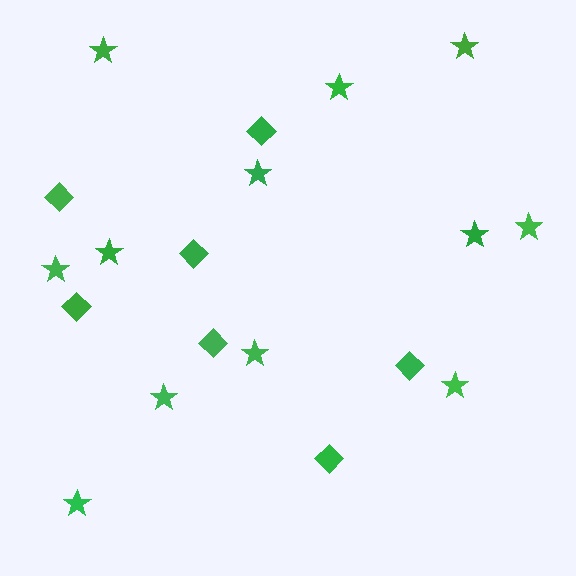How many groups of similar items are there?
There are 2 groups: one group of stars (12) and one group of diamonds (7).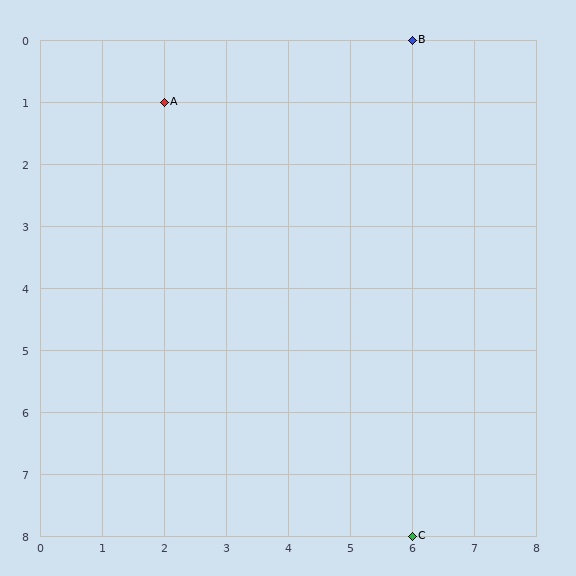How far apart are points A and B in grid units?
Points A and B are 4 columns and 1 row apart (about 4.1 grid units diagonally).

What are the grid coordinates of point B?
Point B is at grid coordinates (6, 0).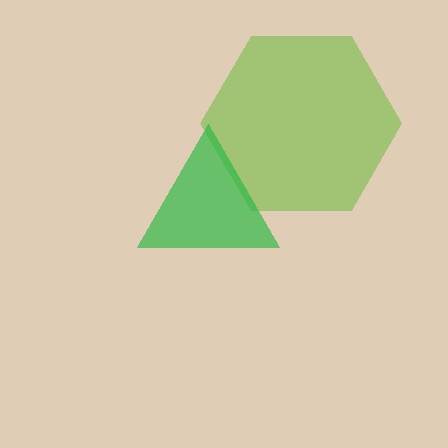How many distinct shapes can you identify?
There are 2 distinct shapes: a lime hexagon, a green triangle.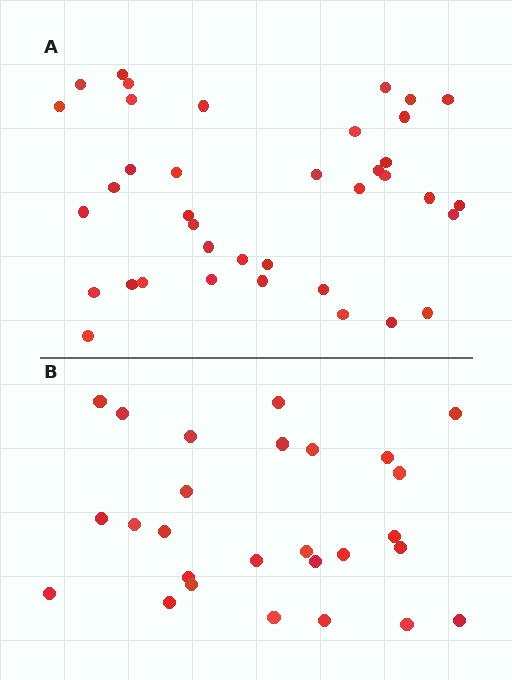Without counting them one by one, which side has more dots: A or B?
Region A (the top region) has more dots.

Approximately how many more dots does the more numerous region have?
Region A has roughly 12 or so more dots than region B.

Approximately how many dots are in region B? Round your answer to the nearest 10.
About 30 dots. (The exact count is 27, which rounds to 30.)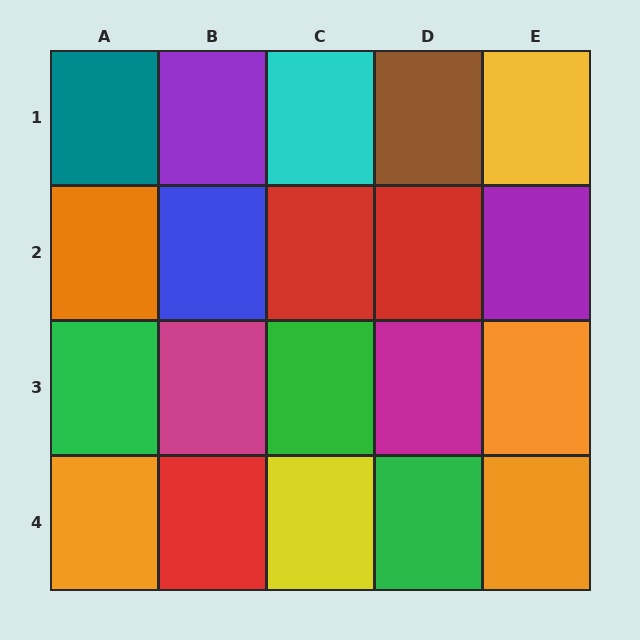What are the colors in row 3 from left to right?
Green, magenta, green, magenta, orange.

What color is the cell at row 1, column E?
Yellow.